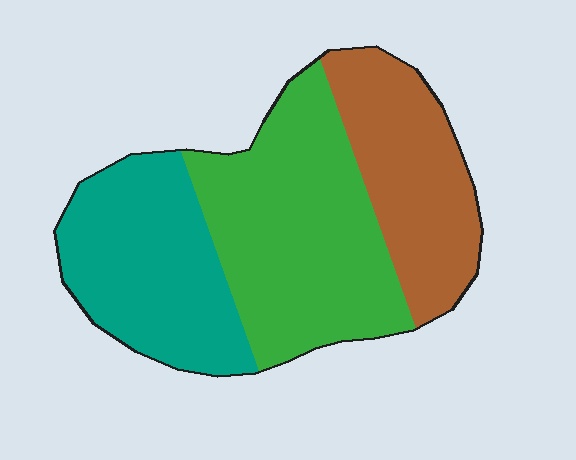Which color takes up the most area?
Green, at roughly 40%.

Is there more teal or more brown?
Teal.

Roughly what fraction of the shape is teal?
Teal covers 31% of the shape.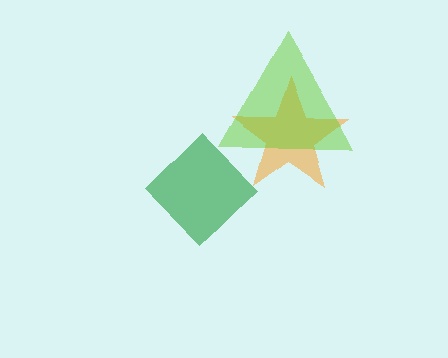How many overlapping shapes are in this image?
There are 3 overlapping shapes in the image.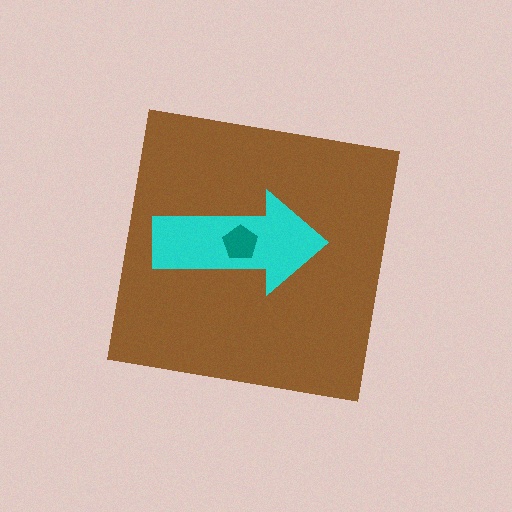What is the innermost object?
The teal pentagon.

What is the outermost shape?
The brown square.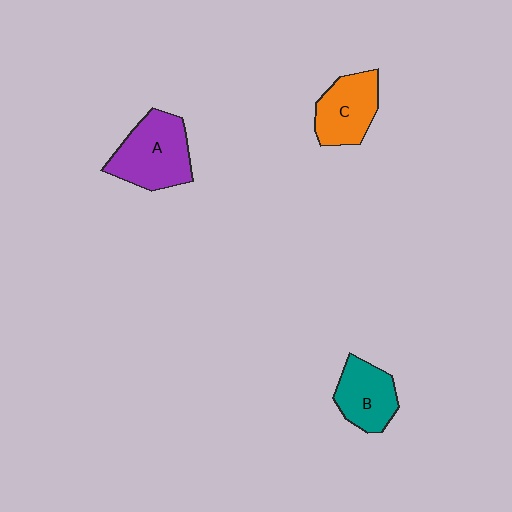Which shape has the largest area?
Shape A (purple).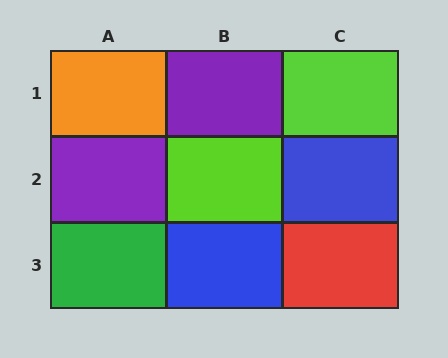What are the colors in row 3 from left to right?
Green, blue, red.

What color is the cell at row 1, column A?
Orange.